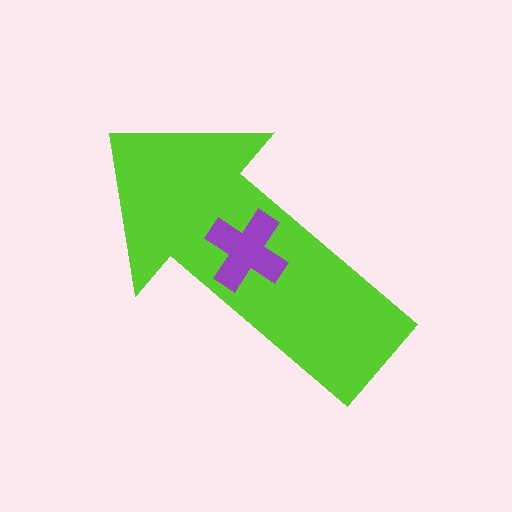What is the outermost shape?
The lime arrow.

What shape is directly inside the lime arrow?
The purple cross.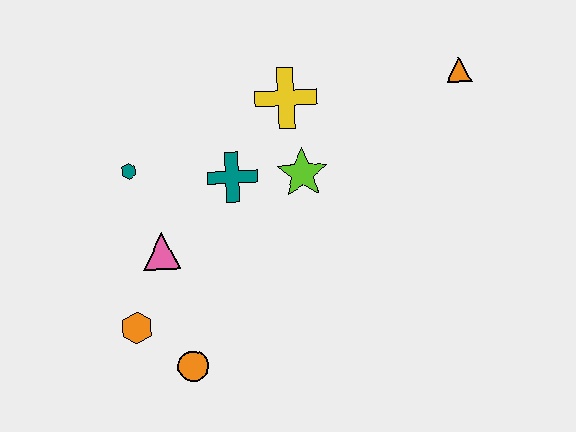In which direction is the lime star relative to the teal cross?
The lime star is to the right of the teal cross.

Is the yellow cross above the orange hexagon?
Yes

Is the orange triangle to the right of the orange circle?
Yes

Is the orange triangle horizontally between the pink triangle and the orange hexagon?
No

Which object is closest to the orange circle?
The orange hexagon is closest to the orange circle.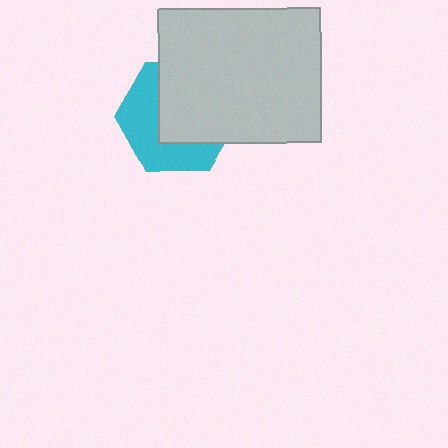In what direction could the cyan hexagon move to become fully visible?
The cyan hexagon could move toward the lower-left. That would shift it out from behind the light gray rectangle entirely.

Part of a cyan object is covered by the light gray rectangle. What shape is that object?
It is a hexagon.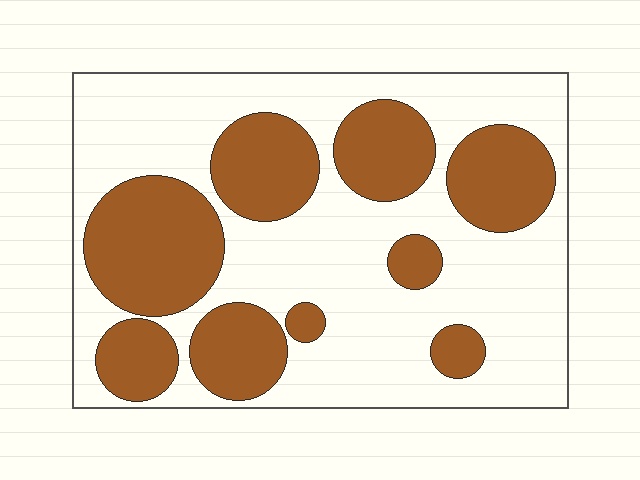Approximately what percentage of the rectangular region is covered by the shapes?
Approximately 35%.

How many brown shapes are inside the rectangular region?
9.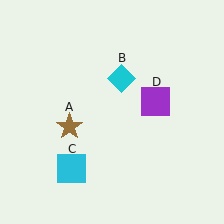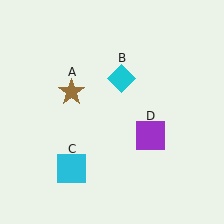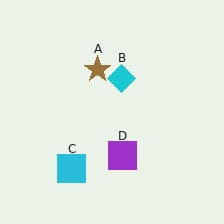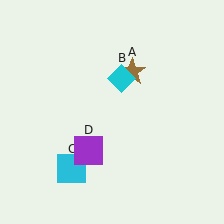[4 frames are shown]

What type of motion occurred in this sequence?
The brown star (object A), purple square (object D) rotated clockwise around the center of the scene.